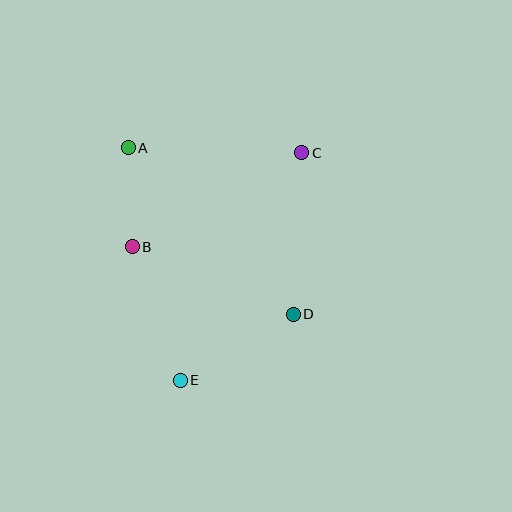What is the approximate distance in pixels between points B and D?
The distance between B and D is approximately 175 pixels.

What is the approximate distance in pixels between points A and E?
The distance between A and E is approximately 238 pixels.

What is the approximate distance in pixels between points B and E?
The distance between B and E is approximately 142 pixels.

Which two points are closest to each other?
Points A and B are closest to each other.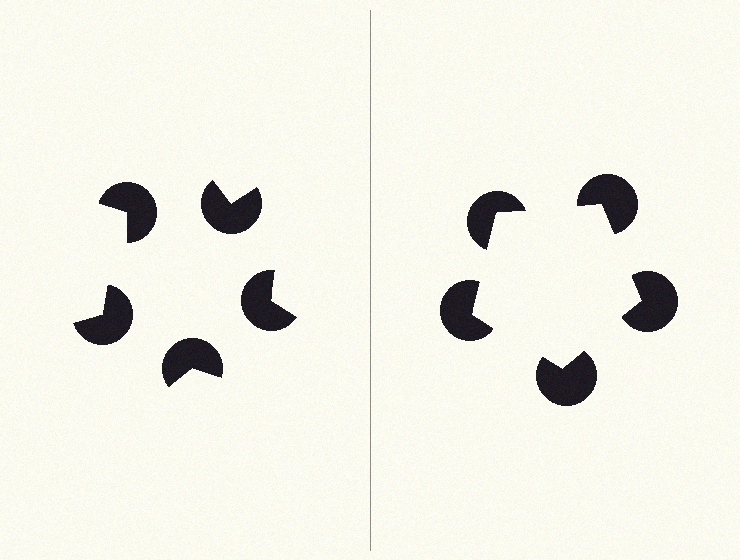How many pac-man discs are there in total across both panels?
10 — 5 on each side.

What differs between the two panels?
The pac-man discs are positioned identically on both sides; only the wedge orientations differ. On the right they align to a pentagon; on the left they are misaligned.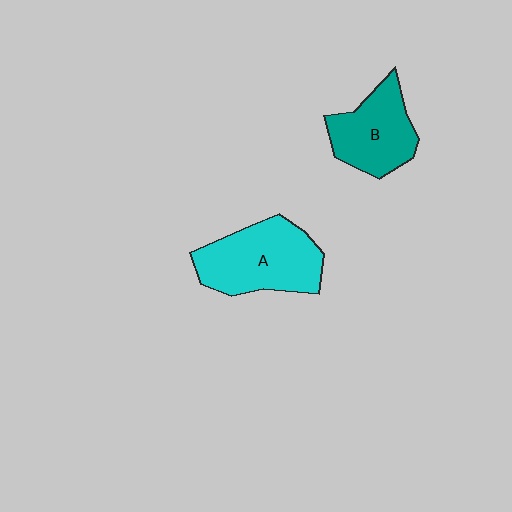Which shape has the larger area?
Shape A (cyan).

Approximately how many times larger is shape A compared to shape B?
Approximately 1.3 times.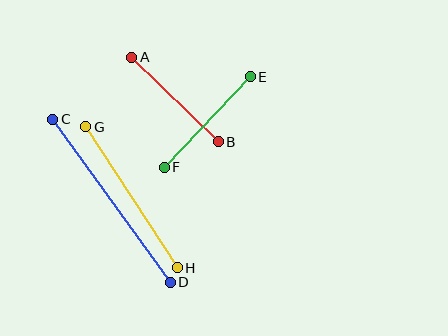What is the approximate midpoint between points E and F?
The midpoint is at approximately (207, 122) pixels.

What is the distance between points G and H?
The distance is approximately 168 pixels.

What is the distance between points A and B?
The distance is approximately 121 pixels.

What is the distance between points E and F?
The distance is approximately 125 pixels.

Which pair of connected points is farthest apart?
Points C and D are farthest apart.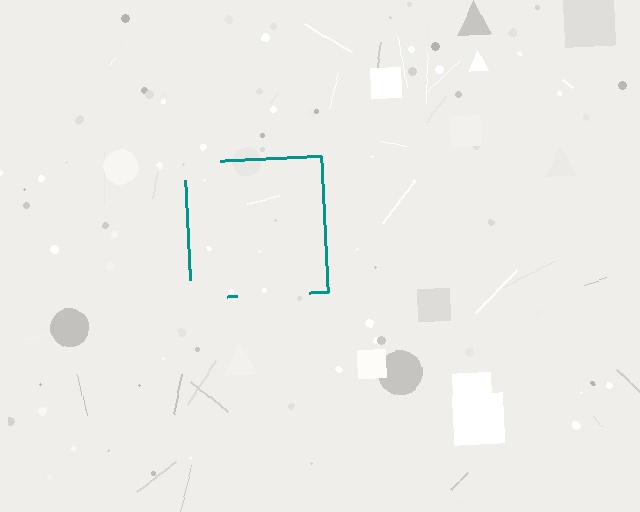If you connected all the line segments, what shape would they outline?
They would outline a square.